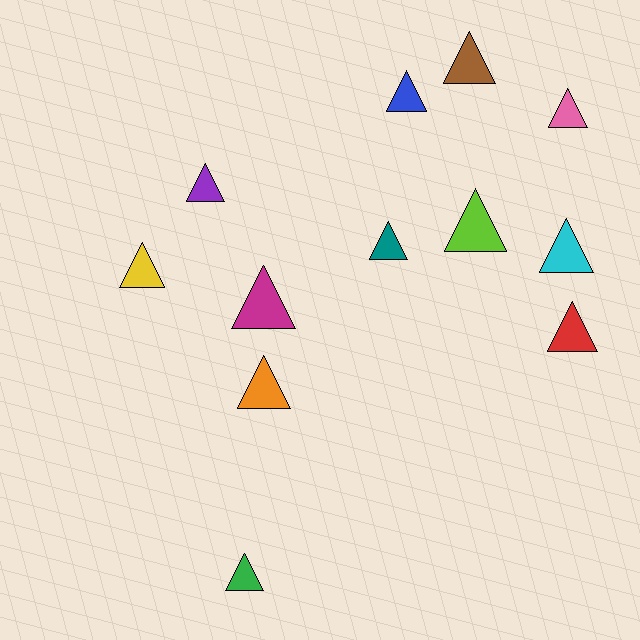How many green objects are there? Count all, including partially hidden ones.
There is 1 green object.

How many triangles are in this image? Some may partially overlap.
There are 12 triangles.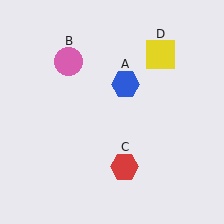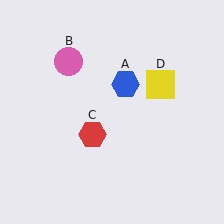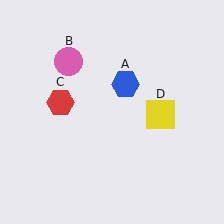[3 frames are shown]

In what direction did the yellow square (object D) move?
The yellow square (object D) moved down.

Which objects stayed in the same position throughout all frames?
Blue hexagon (object A) and pink circle (object B) remained stationary.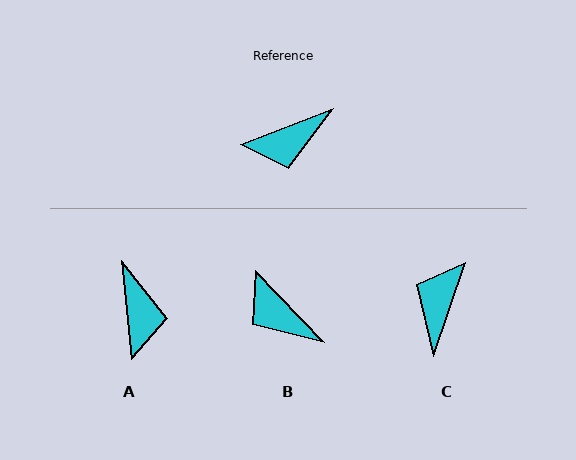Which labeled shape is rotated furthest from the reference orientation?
C, about 130 degrees away.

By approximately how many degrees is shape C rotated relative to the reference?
Approximately 130 degrees clockwise.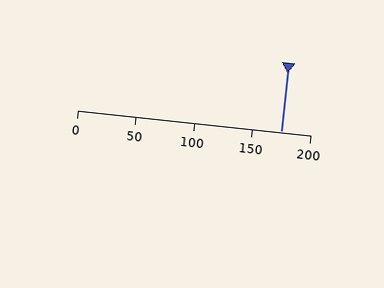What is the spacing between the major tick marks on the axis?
The major ticks are spaced 50 apart.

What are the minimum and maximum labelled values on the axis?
The axis runs from 0 to 200.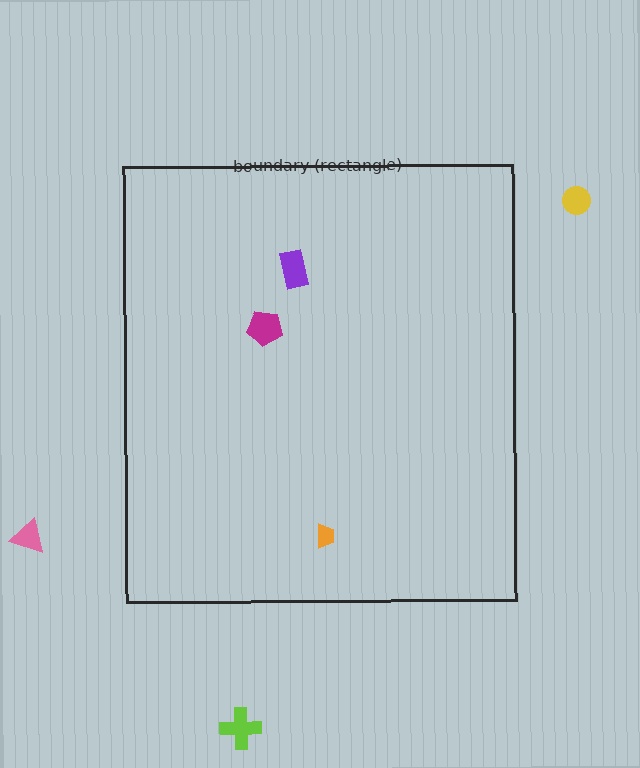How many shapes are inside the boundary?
3 inside, 3 outside.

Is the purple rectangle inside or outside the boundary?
Inside.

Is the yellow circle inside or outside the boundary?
Outside.